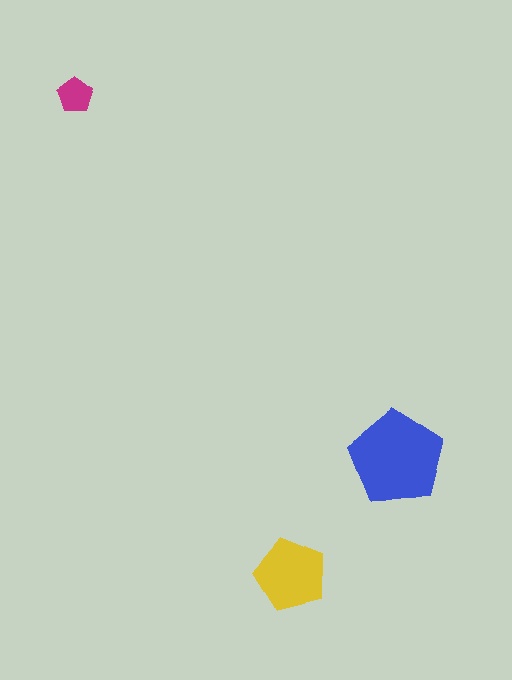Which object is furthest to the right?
The blue pentagon is rightmost.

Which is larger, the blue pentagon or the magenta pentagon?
The blue one.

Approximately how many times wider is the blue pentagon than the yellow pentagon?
About 1.5 times wider.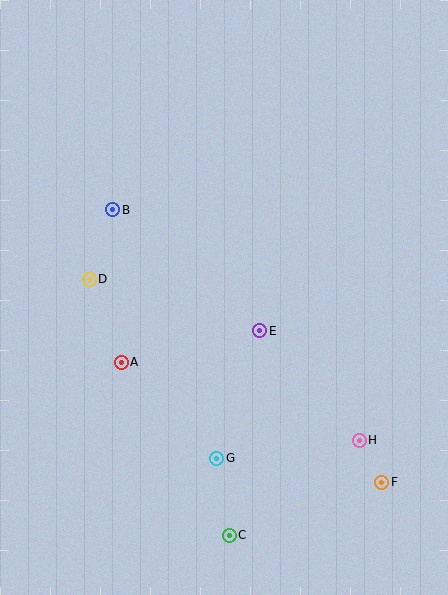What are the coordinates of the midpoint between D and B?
The midpoint between D and B is at (101, 244).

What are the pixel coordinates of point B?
Point B is at (113, 210).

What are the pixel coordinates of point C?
Point C is at (229, 535).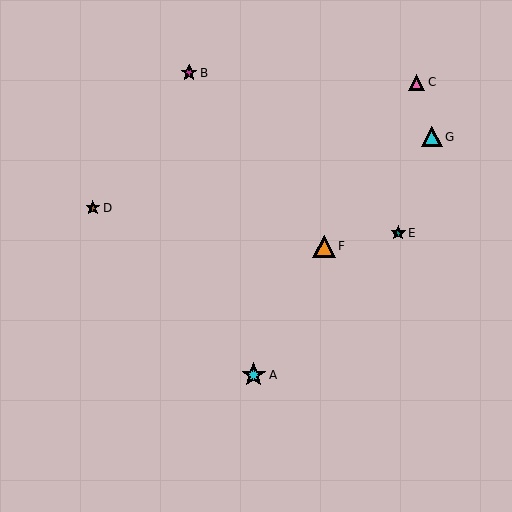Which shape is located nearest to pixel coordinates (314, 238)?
The orange triangle (labeled F) at (324, 246) is nearest to that location.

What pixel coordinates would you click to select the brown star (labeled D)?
Click at (93, 208) to select the brown star D.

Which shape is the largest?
The cyan star (labeled A) is the largest.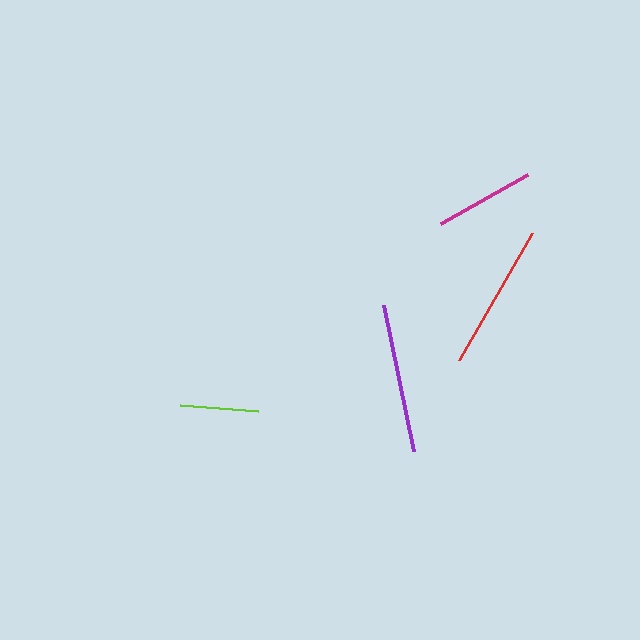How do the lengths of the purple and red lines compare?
The purple and red lines are approximately the same length.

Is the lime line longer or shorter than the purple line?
The purple line is longer than the lime line.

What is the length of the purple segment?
The purple segment is approximately 149 pixels long.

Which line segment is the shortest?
The lime line is the shortest at approximately 78 pixels.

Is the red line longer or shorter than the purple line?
The purple line is longer than the red line.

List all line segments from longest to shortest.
From longest to shortest: purple, red, magenta, lime.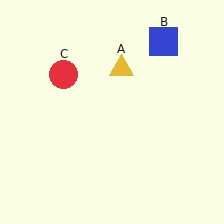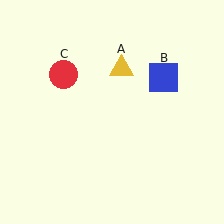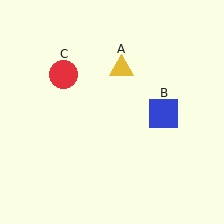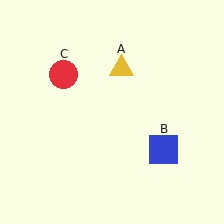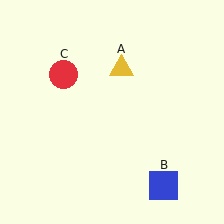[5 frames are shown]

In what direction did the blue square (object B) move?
The blue square (object B) moved down.